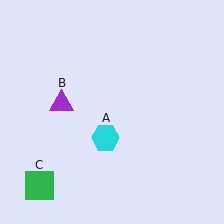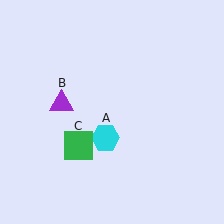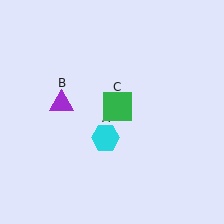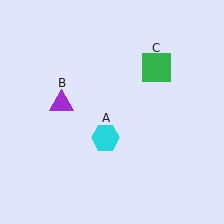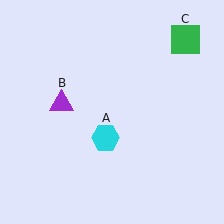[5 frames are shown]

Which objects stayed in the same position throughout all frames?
Cyan hexagon (object A) and purple triangle (object B) remained stationary.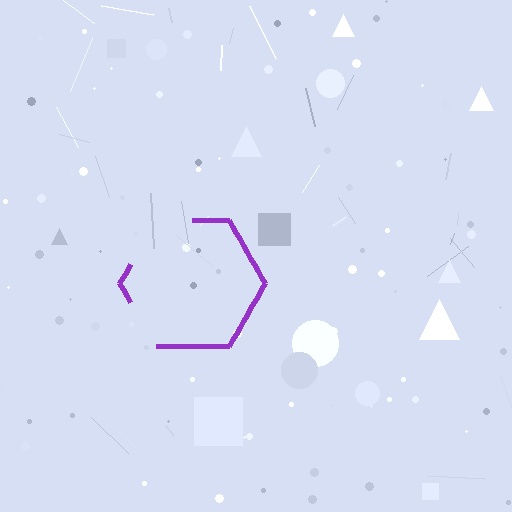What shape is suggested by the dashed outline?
The dashed outline suggests a hexagon.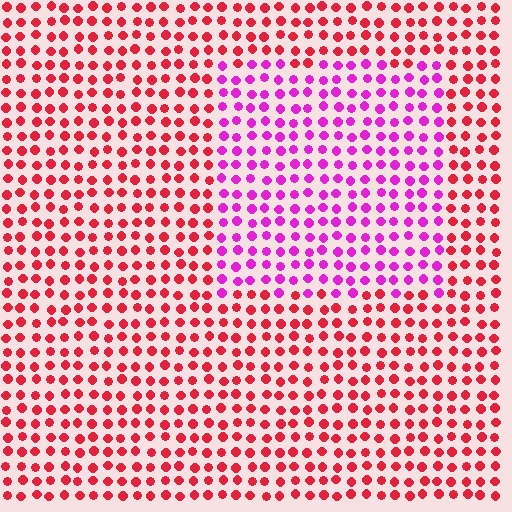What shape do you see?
I see a rectangle.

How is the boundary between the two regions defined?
The boundary is defined purely by a slight shift in hue (about 47 degrees). Spacing, size, and orientation are identical on both sides.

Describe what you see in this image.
The image is filled with small red elements in a uniform arrangement. A rectangle-shaped region is visible where the elements are tinted to a slightly different hue, forming a subtle color boundary.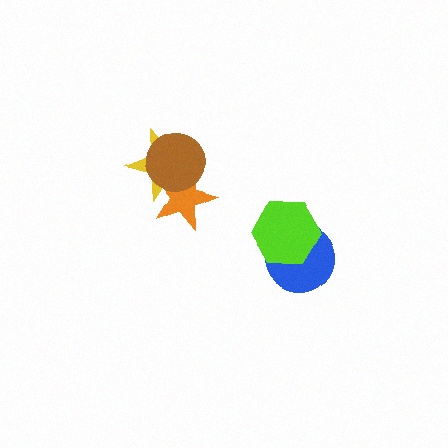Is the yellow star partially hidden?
Yes, it is partially covered by another shape.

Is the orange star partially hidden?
Yes, it is partially covered by another shape.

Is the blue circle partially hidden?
Yes, it is partially covered by another shape.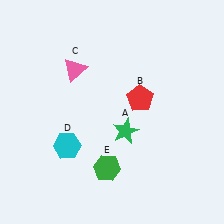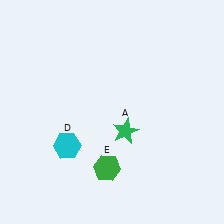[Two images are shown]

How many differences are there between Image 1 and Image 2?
There are 2 differences between the two images.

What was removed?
The pink triangle (C), the red pentagon (B) were removed in Image 2.